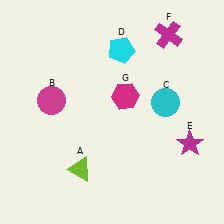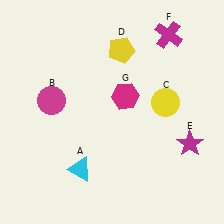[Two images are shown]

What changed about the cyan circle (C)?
In Image 1, C is cyan. In Image 2, it changed to yellow.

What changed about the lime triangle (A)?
In Image 1, A is lime. In Image 2, it changed to cyan.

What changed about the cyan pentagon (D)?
In Image 1, D is cyan. In Image 2, it changed to yellow.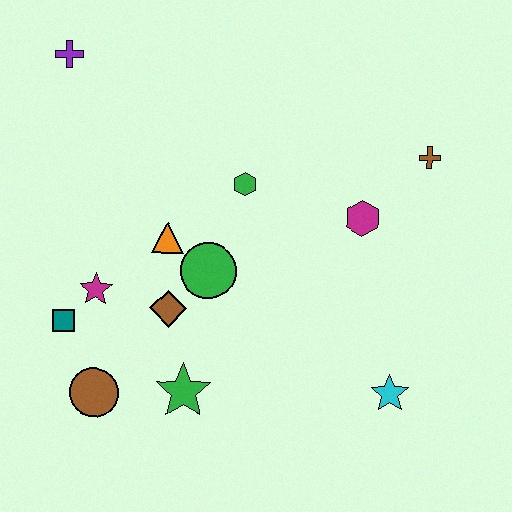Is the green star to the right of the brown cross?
No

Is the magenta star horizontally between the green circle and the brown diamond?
No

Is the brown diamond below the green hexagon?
Yes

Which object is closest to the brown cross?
The magenta hexagon is closest to the brown cross.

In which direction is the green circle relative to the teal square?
The green circle is to the right of the teal square.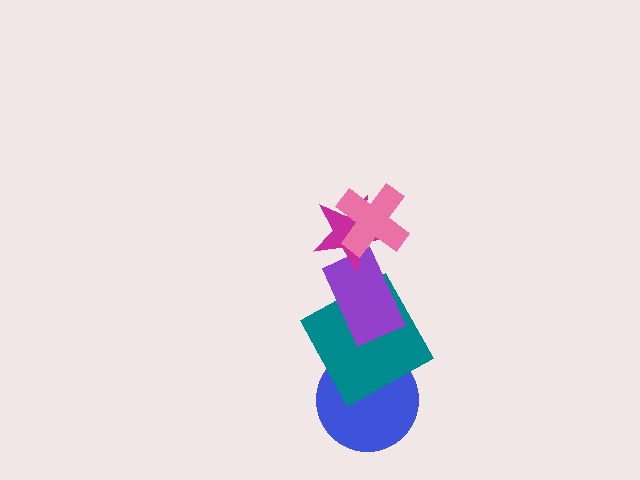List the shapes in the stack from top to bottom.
From top to bottom: the pink cross, the magenta star, the purple rectangle, the teal square, the blue circle.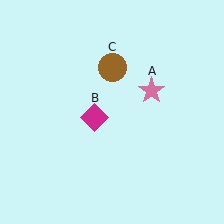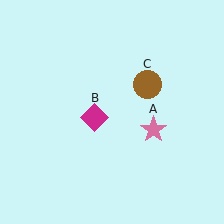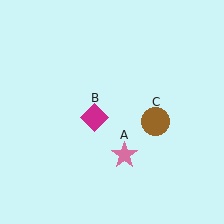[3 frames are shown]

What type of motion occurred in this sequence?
The pink star (object A), brown circle (object C) rotated clockwise around the center of the scene.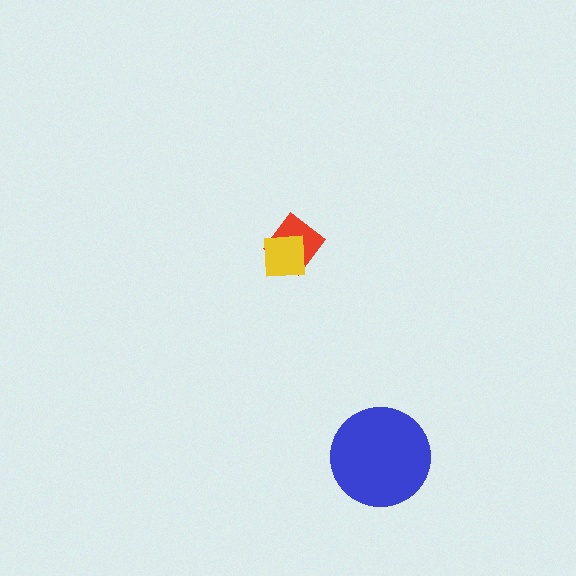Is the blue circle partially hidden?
No, no other shape covers it.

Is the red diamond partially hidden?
Yes, it is partially covered by another shape.